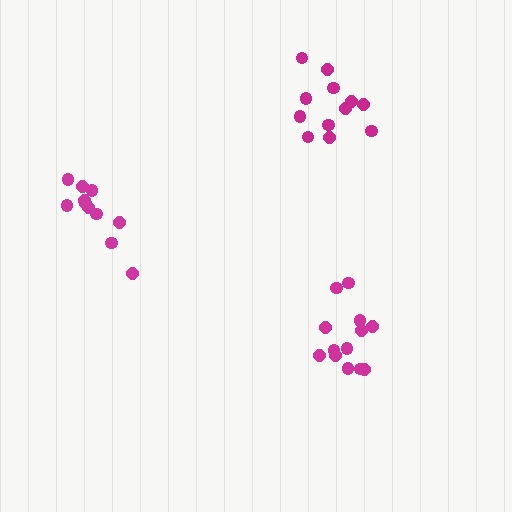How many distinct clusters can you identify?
There are 3 distinct clusters.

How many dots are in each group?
Group 1: 13 dots, Group 2: 12 dots, Group 3: 11 dots (36 total).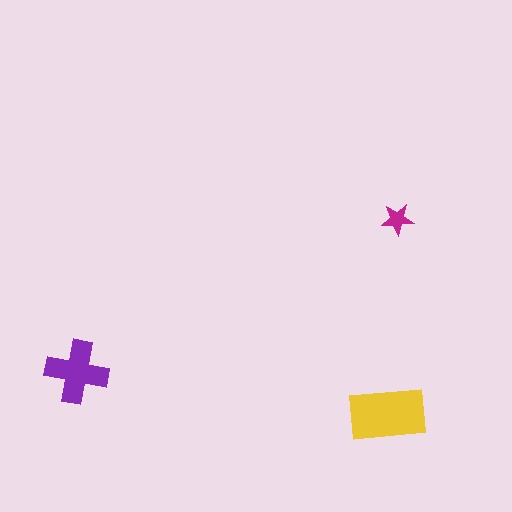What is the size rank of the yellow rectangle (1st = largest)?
1st.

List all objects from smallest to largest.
The magenta star, the purple cross, the yellow rectangle.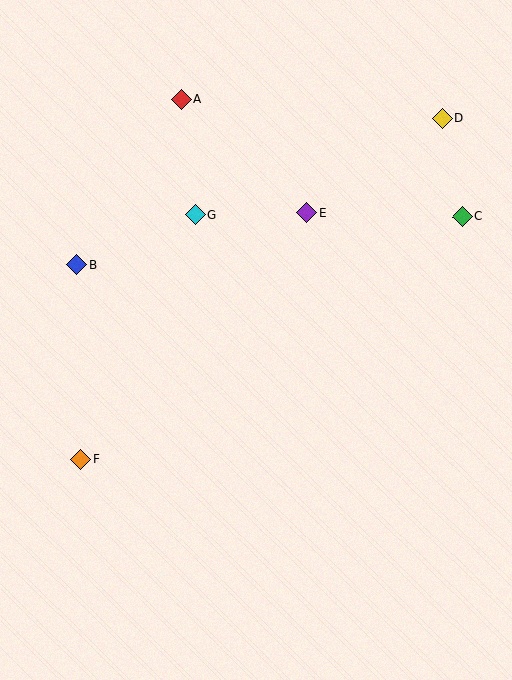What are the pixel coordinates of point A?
Point A is at (182, 100).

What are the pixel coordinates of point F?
Point F is at (81, 460).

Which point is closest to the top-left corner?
Point A is closest to the top-left corner.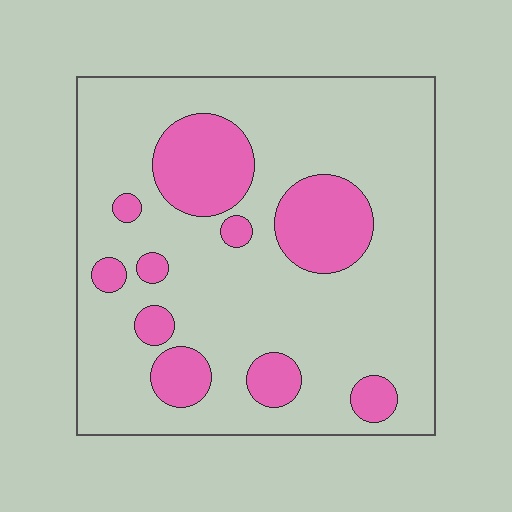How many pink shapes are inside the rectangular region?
10.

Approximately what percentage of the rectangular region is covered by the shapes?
Approximately 20%.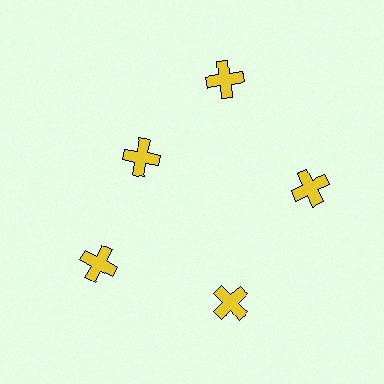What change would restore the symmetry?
The symmetry would be restored by moving it outward, back onto the ring so that all 5 crosses sit at equal angles and equal distance from the center.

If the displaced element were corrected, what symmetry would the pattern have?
It would have 5-fold rotational symmetry — the pattern would map onto itself every 72 degrees.